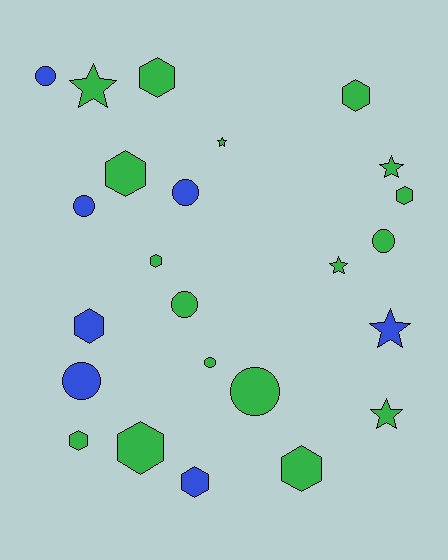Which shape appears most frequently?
Hexagon, with 10 objects.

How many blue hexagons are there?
There are 2 blue hexagons.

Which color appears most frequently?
Green, with 17 objects.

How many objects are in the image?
There are 24 objects.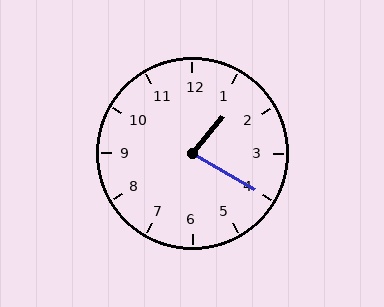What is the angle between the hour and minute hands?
Approximately 80 degrees.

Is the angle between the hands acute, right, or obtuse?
It is acute.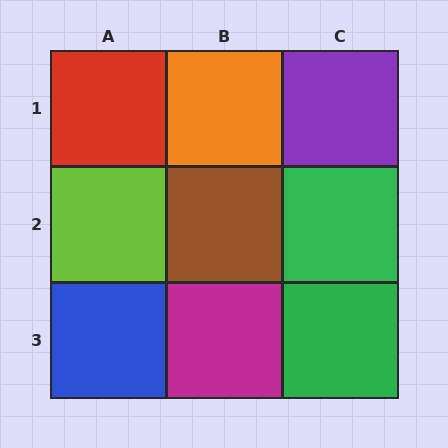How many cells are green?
2 cells are green.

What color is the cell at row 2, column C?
Green.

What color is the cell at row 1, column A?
Red.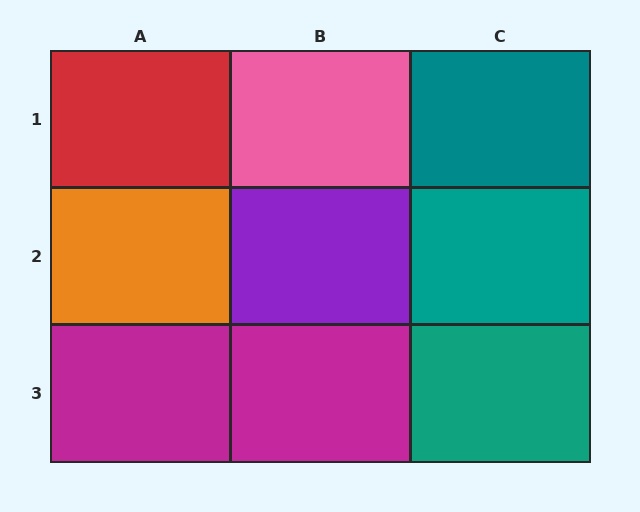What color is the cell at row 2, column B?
Purple.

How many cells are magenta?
2 cells are magenta.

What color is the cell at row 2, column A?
Orange.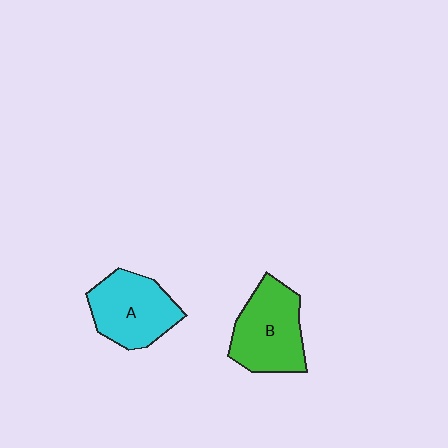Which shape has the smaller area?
Shape A (cyan).